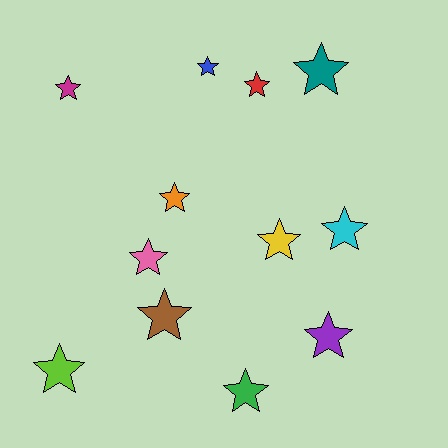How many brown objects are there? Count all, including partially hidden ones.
There is 1 brown object.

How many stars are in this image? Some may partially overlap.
There are 12 stars.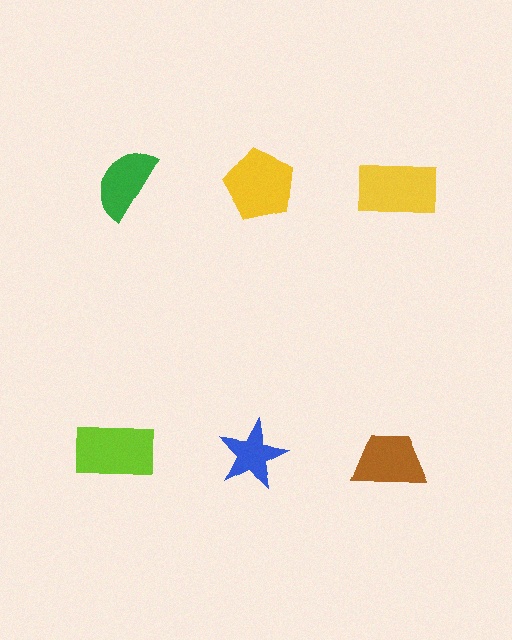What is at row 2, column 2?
A blue star.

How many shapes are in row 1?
3 shapes.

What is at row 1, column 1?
A green semicircle.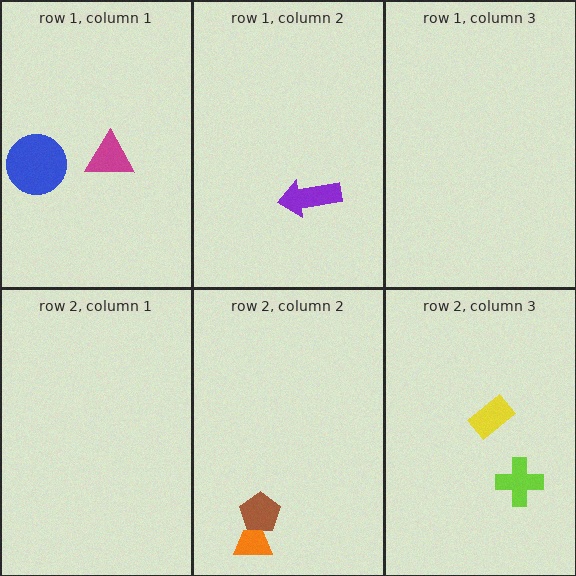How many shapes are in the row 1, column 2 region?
1.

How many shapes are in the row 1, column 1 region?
2.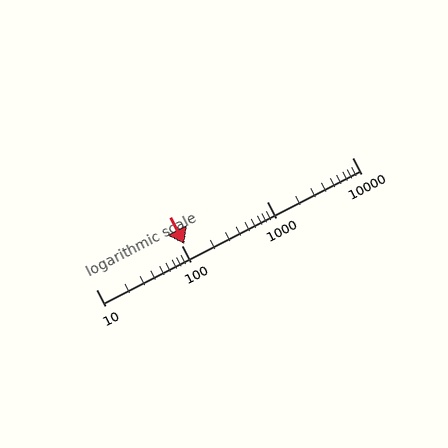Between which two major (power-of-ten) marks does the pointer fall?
The pointer is between 100 and 1000.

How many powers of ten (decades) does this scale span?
The scale spans 3 decades, from 10 to 10000.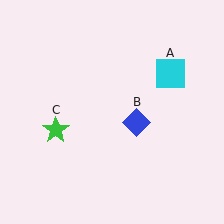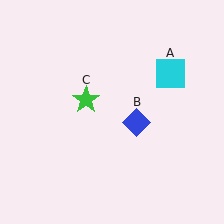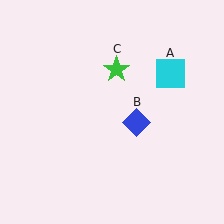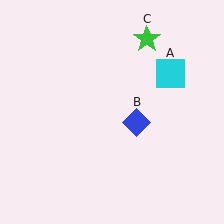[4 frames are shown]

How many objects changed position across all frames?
1 object changed position: green star (object C).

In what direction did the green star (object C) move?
The green star (object C) moved up and to the right.